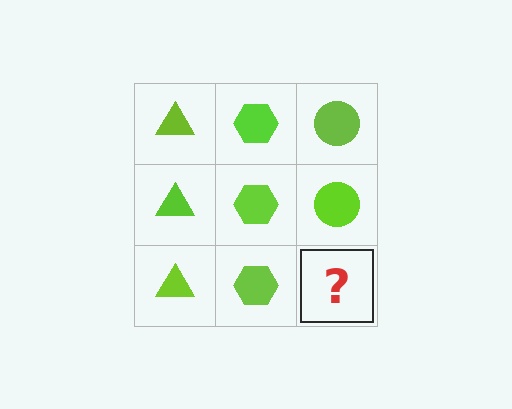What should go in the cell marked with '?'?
The missing cell should contain a lime circle.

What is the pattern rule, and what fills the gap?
The rule is that each column has a consistent shape. The gap should be filled with a lime circle.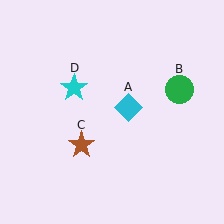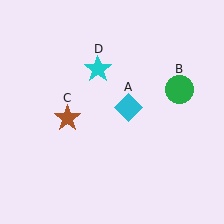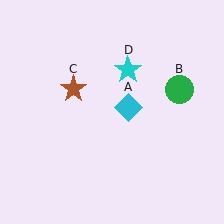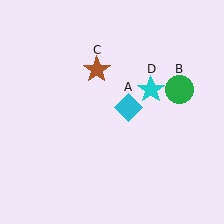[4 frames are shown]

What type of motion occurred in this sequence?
The brown star (object C), cyan star (object D) rotated clockwise around the center of the scene.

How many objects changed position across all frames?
2 objects changed position: brown star (object C), cyan star (object D).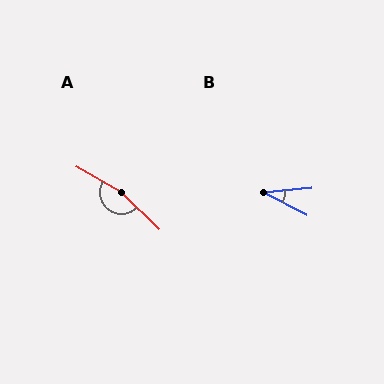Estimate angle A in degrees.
Approximately 166 degrees.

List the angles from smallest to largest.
B (33°), A (166°).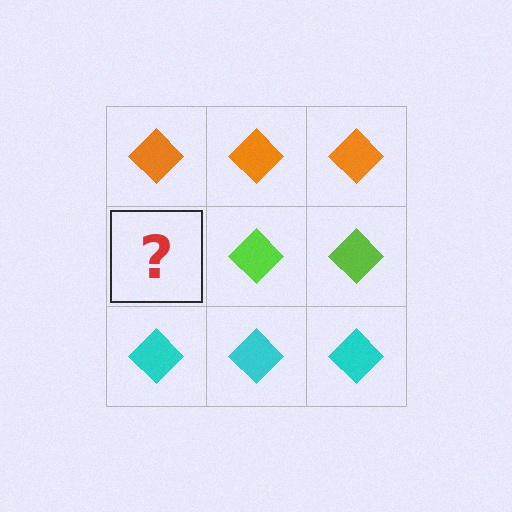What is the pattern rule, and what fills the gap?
The rule is that each row has a consistent color. The gap should be filled with a lime diamond.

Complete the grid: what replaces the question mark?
The question mark should be replaced with a lime diamond.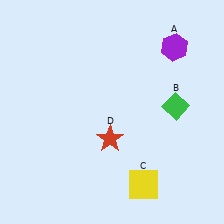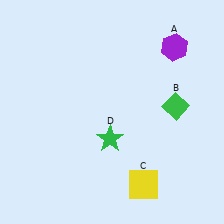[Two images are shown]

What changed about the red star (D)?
In Image 1, D is red. In Image 2, it changed to green.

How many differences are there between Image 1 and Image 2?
There is 1 difference between the two images.